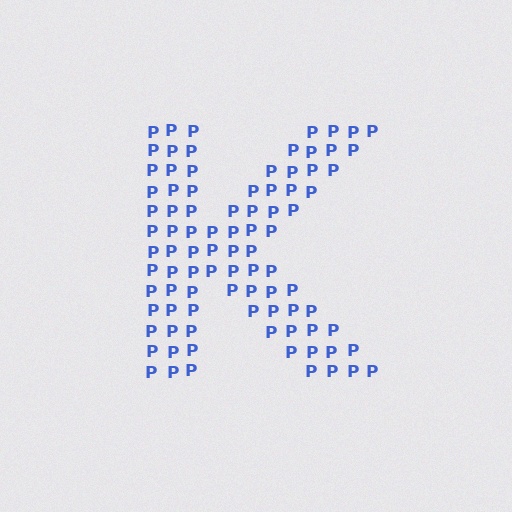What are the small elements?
The small elements are letter P's.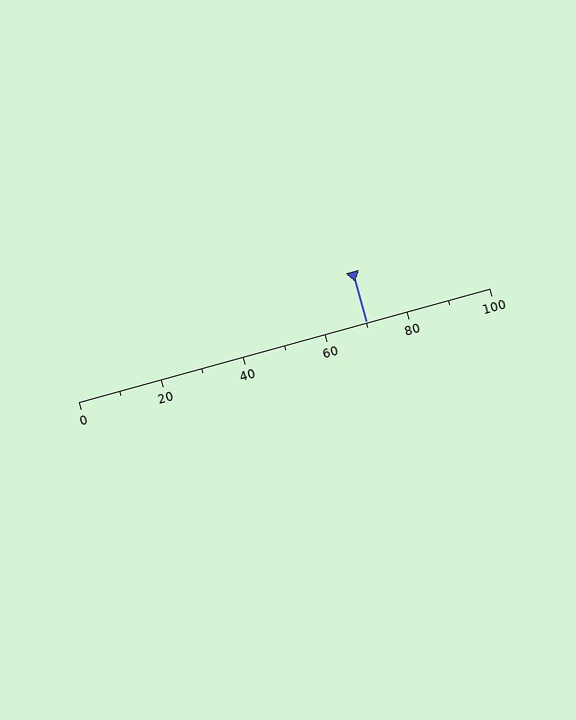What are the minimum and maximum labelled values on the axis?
The axis runs from 0 to 100.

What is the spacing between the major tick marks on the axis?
The major ticks are spaced 20 apart.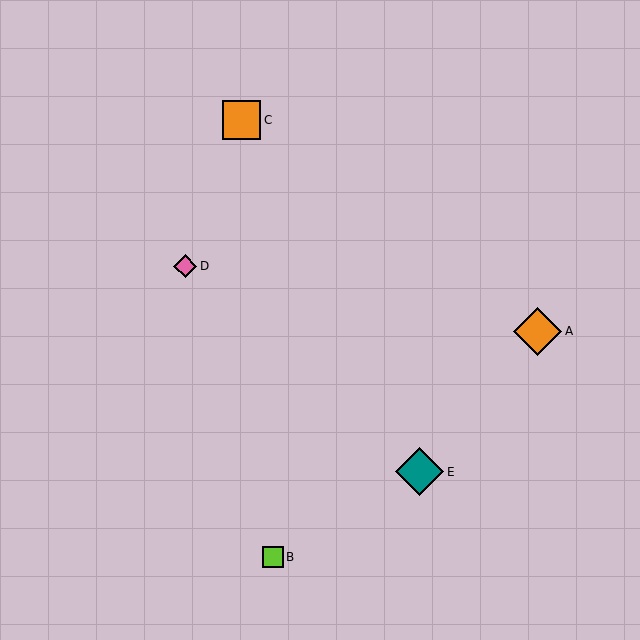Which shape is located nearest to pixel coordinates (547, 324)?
The orange diamond (labeled A) at (538, 331) is nearest to that location.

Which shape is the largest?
The orange diamond (labeled A) is the largest.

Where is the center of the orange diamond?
The center of the orange diamond is at (538, 331).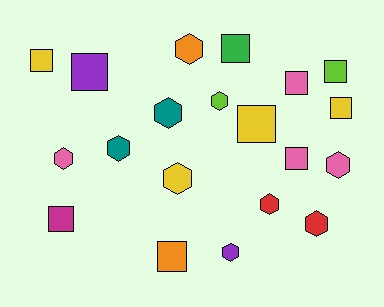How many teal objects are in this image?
There are 2 teal objects.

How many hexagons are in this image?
There are 10 hexagons.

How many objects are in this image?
There are 20 objects.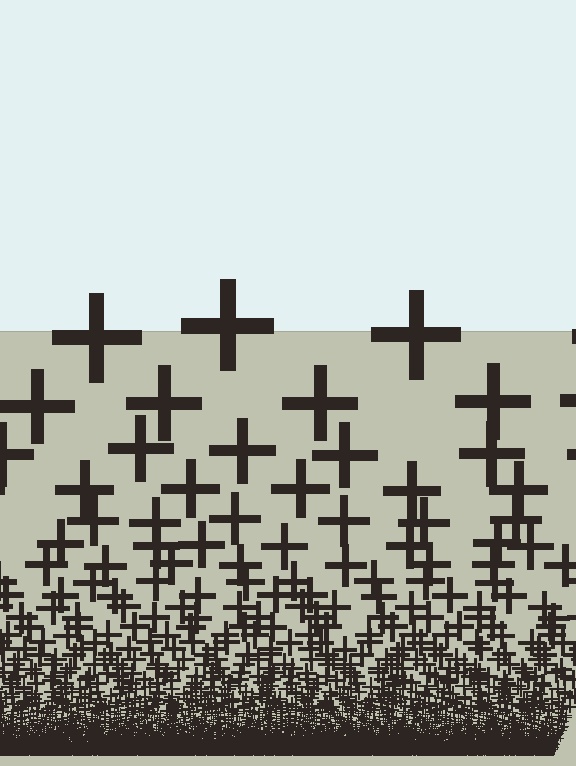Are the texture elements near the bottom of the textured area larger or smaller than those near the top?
Smaller. The gradient is inverted — elements near the bottom are smaller and denser.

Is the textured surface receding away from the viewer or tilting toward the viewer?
The surface appears to tilt toward the viewer. Texture elements get larger and sparser toward the top.